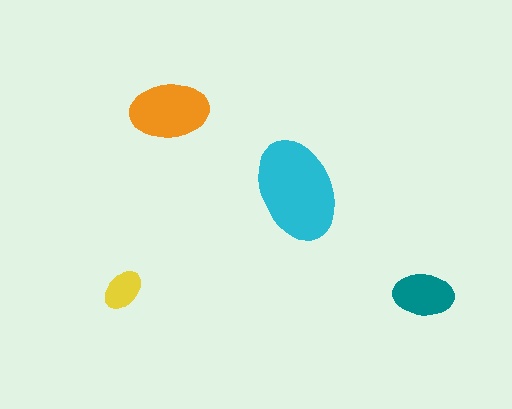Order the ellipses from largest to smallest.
the cyan one, the orange one, the teal one, the yellow one.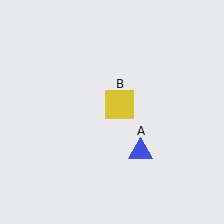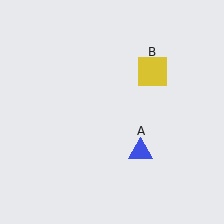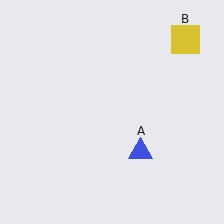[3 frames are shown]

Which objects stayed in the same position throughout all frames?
Blue triangle (object A) remained stationary.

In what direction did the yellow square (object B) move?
The yellow square (object B) moved up and to the right.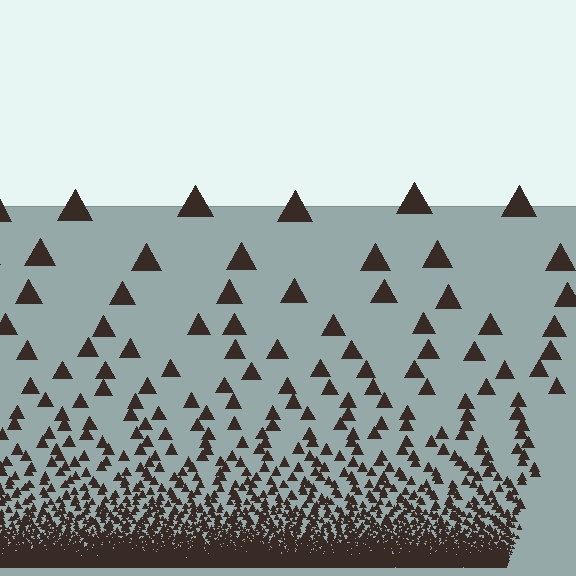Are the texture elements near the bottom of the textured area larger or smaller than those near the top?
Smaller. The gradient is inverted — elements near the bottom are smaller and denser.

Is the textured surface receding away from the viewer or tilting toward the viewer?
The surface appears to tilt toward the viewer. Texture elements get larger and sparser toward the top.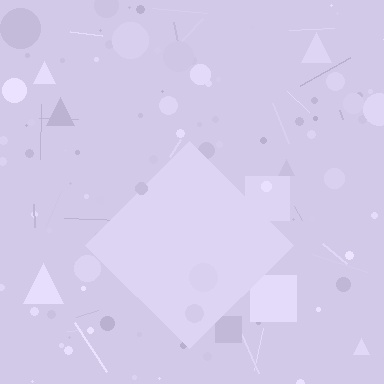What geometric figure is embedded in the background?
A diamond is embedded in the background.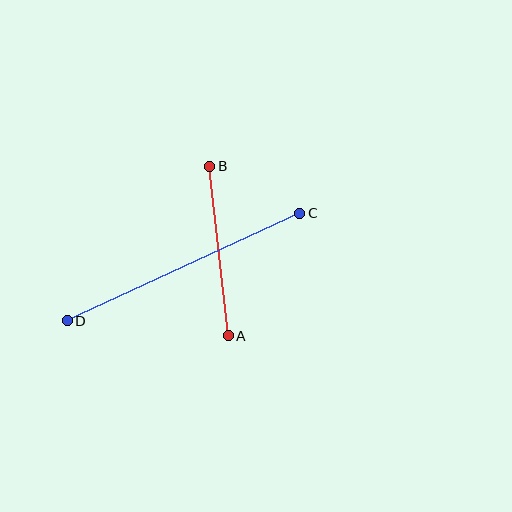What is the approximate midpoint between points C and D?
The midpoint is at approximately (184, 267) pixels.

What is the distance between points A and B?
The distance is approximately 171 pixels.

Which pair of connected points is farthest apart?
Points C and D are farthest apart.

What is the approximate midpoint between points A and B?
The midpoint is at approximately (219, 251) pixels.